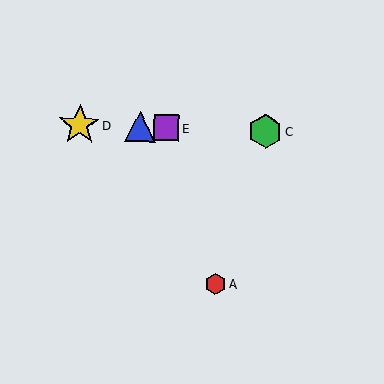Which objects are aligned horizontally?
Objects B, C, D, E are aligned horizontally.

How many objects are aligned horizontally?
4 objects (B, C, D, E) are aligned horizontally.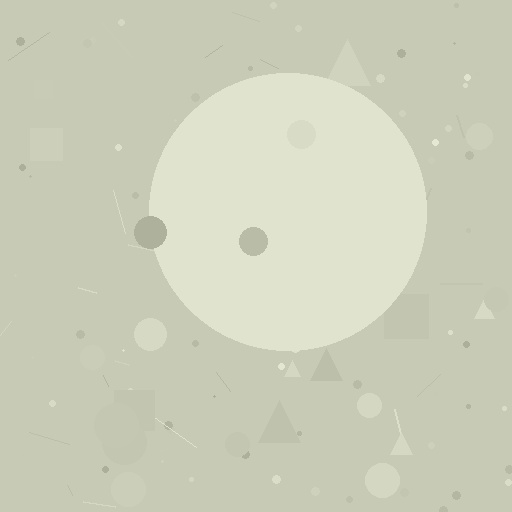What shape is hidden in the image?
A circle is hidden in the image.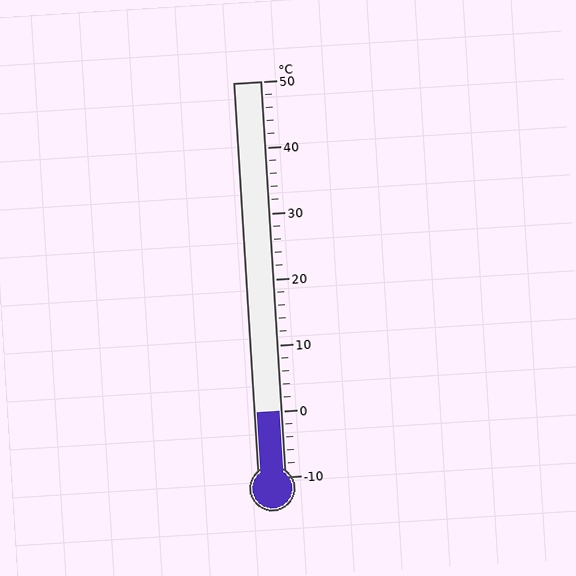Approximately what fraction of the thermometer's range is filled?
The thermometer is filled to approximately 15% of its range.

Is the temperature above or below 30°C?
The temperature is below 30°C.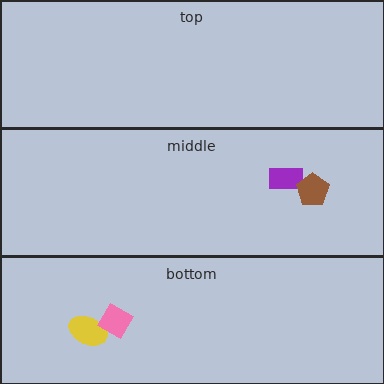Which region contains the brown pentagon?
The middle region.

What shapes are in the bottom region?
The yellow ellipse, the pink diamond.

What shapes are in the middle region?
The purple rectangle, the brown pentagon.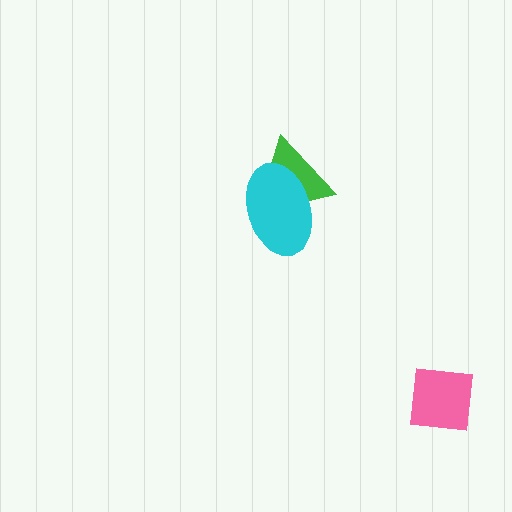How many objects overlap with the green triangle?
1 object overlaps with the green triangle.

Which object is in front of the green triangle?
The cyan ellipse is in front of the green triangle.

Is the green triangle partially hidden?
Yes, it is partially covered by another shape.